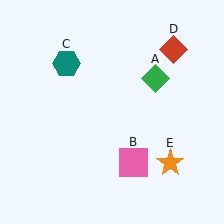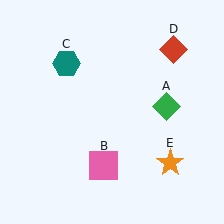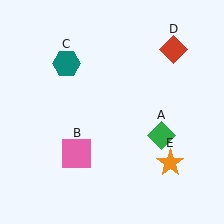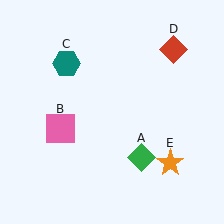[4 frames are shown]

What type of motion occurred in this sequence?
The green diamond (object A), pink square (object B) rotated clockwise around the center of the scene.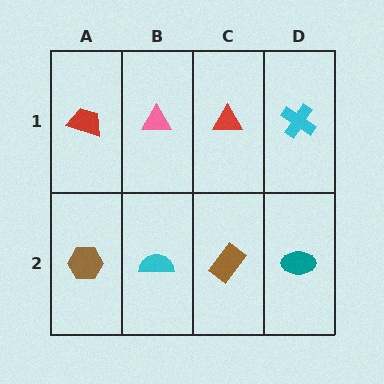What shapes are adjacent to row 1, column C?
A brown rectangle (row 2, column C), a pink triangle (row 1, column B), a cyan cross (row 1, column D).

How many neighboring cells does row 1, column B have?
3.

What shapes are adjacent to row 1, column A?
A brown hexagon (row 2, column A), a pink triangle (row 1, column B).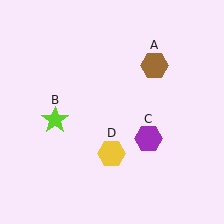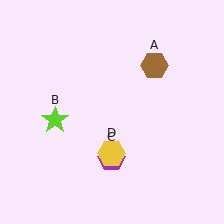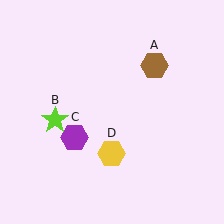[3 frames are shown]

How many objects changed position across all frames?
1 object changed position: purple hexagon (object C).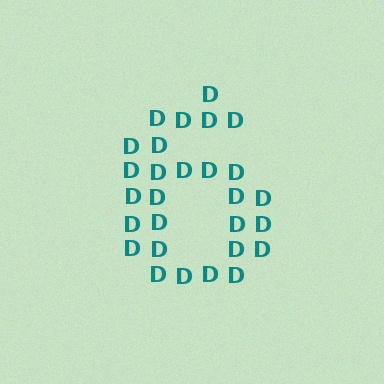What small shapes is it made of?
It is made of small letter D's.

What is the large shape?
The large shape is the digit 6.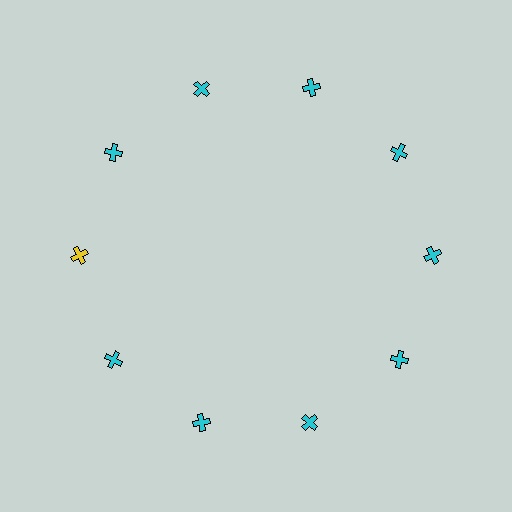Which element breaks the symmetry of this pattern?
The yellow cross at roughly the 9 o'clock position breaks the symmetry. All other shapes are cyan crosses.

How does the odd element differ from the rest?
It has a different color: yellow instead of cyan.